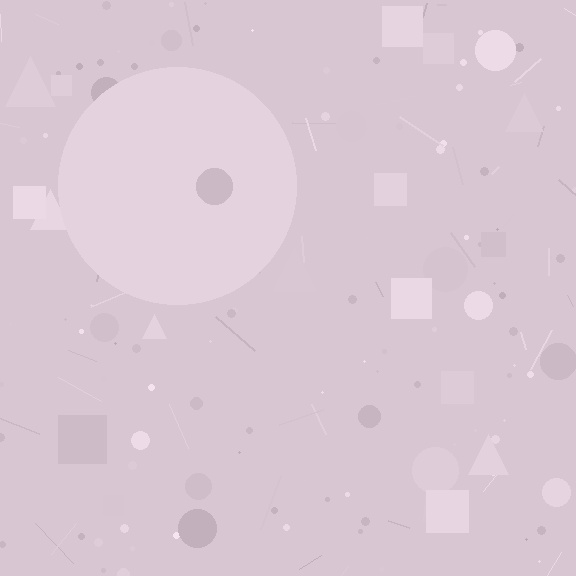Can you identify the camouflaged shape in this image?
The camouflaged shape is a circle.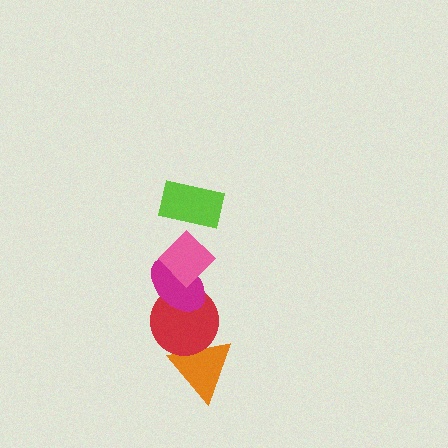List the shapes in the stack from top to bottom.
From top to bottom: the lime rectangle, the pink diamond, the magenta ellipse, the red circle, the orange triangle.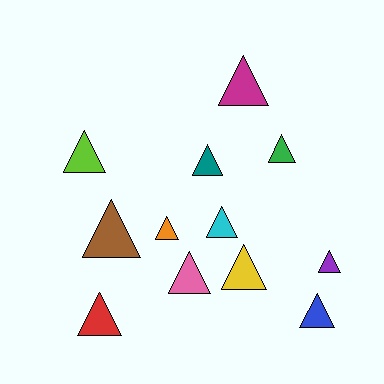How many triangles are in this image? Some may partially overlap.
There are 12 triangles.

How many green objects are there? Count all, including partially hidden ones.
There is 1 green object.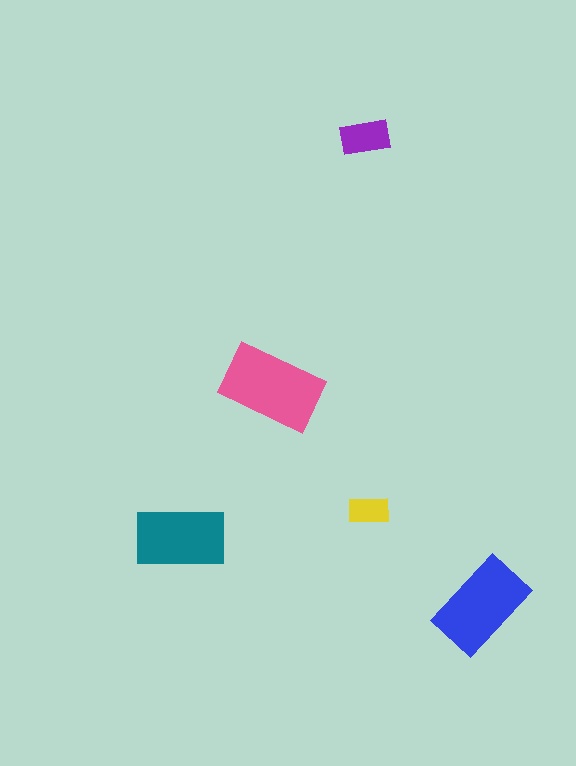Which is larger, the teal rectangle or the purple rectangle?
The teal one.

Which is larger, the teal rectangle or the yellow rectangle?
The teal one.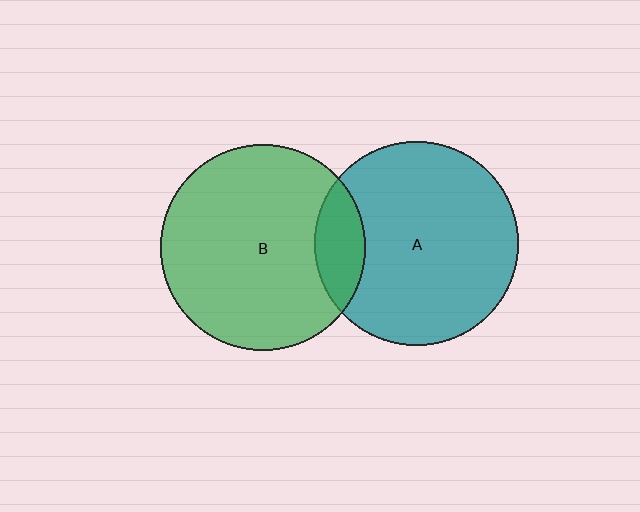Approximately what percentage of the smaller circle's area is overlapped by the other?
Approximately 15%.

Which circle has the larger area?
Circle B (green).